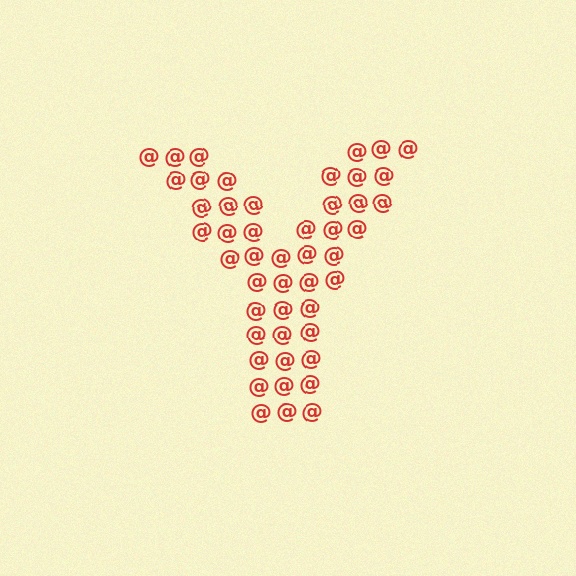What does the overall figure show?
The overall figure shows the letter Y.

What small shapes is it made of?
It is made of small at signs.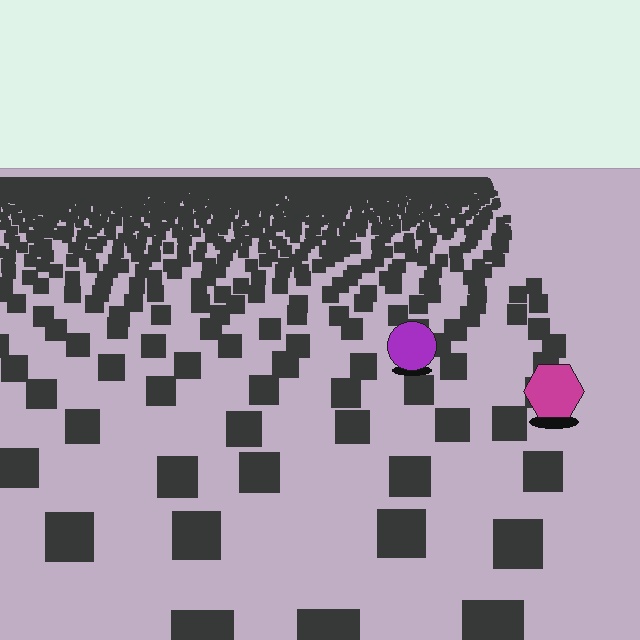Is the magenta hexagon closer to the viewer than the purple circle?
Yes. The magenta hexagon is closer — you can tell from the texture gradient: the ground texture is coarser near it.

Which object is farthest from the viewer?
The purple circle is farthest from the viewer. It appears smaller and the ground texture around it is denser.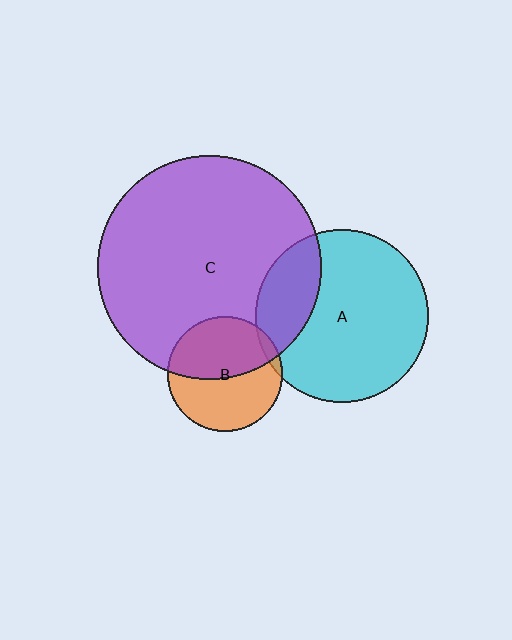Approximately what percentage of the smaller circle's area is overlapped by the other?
Approximately 5%.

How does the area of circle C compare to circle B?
Approximately 3.8 times.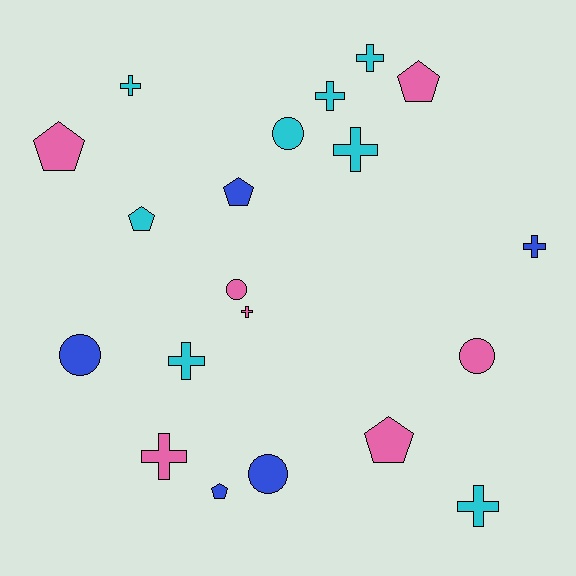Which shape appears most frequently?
Cross, with 9 objects.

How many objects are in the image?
There are 20 objects.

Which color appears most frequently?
Cyan, with 8 objects.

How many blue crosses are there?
There is 1 blue cross.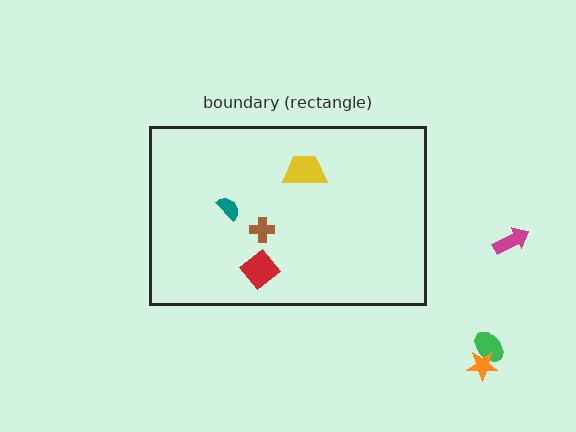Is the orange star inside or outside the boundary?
Outside.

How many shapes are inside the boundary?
4 inside, 3 outside.